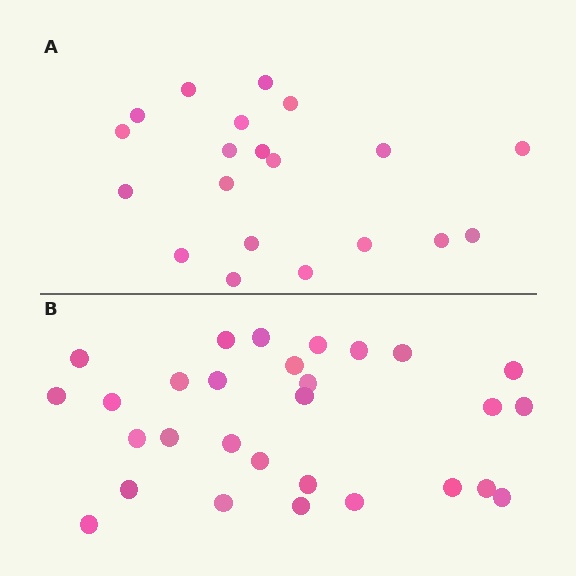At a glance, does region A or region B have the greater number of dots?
Region B (the bottom region) has more dots.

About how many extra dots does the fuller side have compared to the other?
Region B has roughly 8 or so more dots than region A.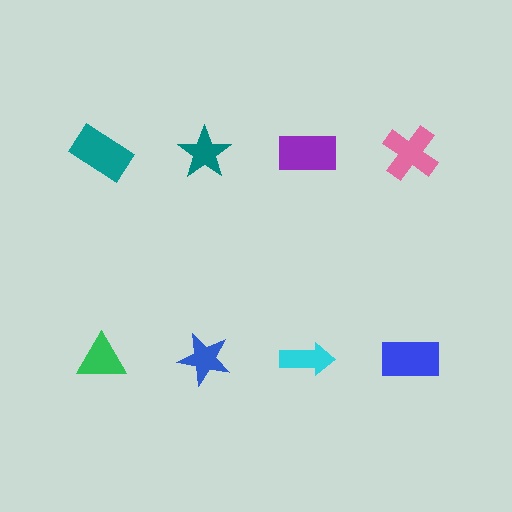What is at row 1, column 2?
A teal star.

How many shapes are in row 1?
4 shapes.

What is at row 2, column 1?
A green triangle.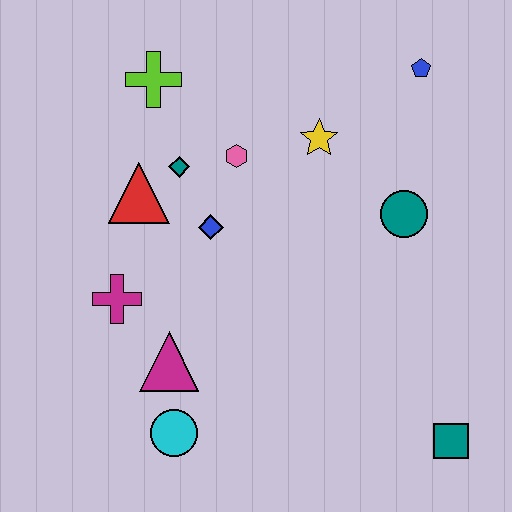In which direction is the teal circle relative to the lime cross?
The teal circle is to the right of the lime cross.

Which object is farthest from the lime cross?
The teal square is farthest from the lime cross.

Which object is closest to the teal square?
The teal circle is closest to the teal square.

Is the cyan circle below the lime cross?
Yes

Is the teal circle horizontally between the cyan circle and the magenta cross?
No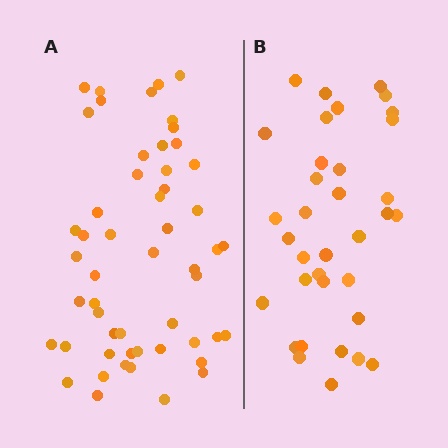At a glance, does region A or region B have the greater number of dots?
Region A (the left region) has more dots.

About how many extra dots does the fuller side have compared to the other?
Region A has approximately 20 more dots than region B.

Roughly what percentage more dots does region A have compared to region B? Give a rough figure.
About 50% more.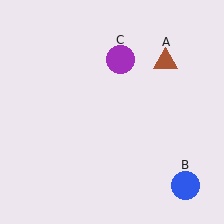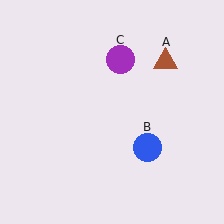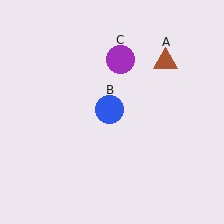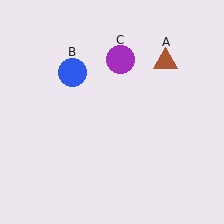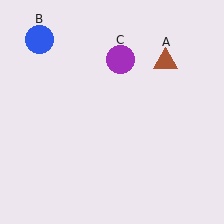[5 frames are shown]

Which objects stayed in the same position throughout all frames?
Brown triangle (object A) and purple circle (object C) remained stationary.